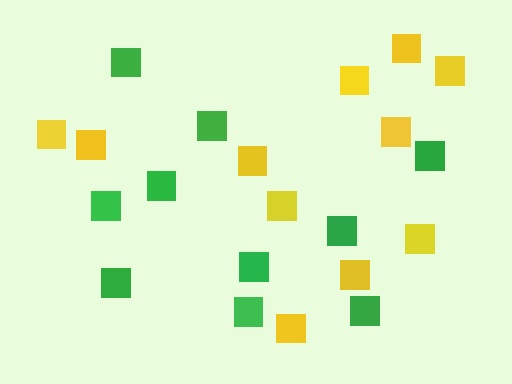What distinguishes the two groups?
There are 2 groups: one group of yellow squares (11) and one group of green squares (10).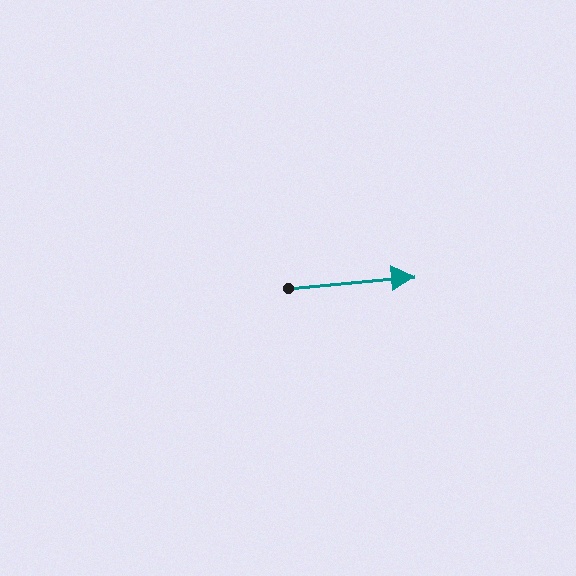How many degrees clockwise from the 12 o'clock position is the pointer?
Approximately 85 degrees.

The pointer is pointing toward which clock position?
Roughly 3 o'clock.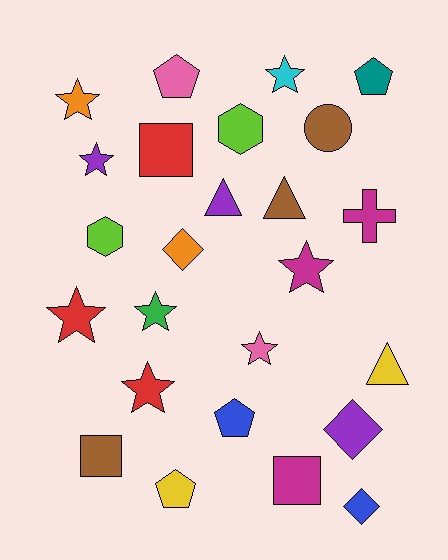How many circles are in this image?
There is 1 circle.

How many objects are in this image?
There are 25 objects.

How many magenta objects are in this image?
There are 3 magenta objects.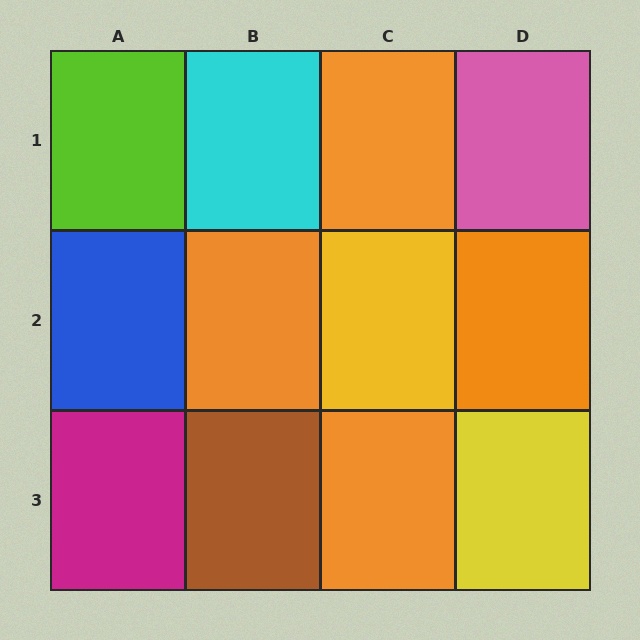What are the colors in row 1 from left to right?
Lime, cyan, orange, pink.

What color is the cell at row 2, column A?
Blue.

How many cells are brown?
1 cell is brown.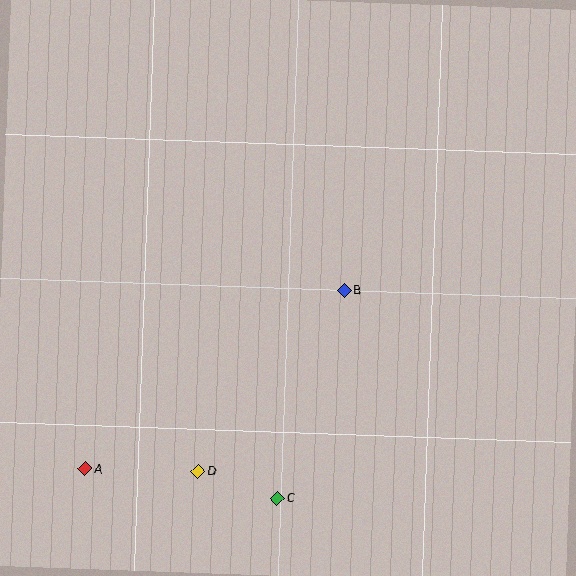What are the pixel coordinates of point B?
Point B is at (344, 290).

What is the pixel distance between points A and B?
The distance between A and B is 314 pixels.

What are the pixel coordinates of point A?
Point A is at (85, 469).